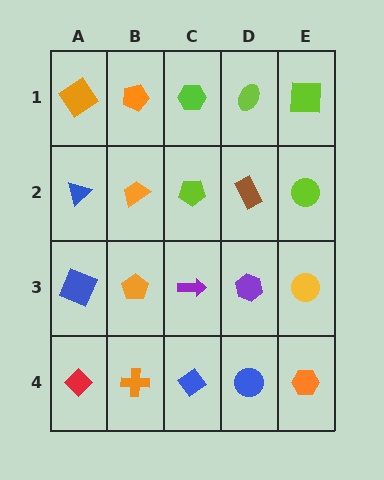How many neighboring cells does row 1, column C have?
3.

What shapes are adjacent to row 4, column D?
A purple hexagon (row 3, column D), a blue diamond (row 4, column C), an orange hexagon (row 4, column E).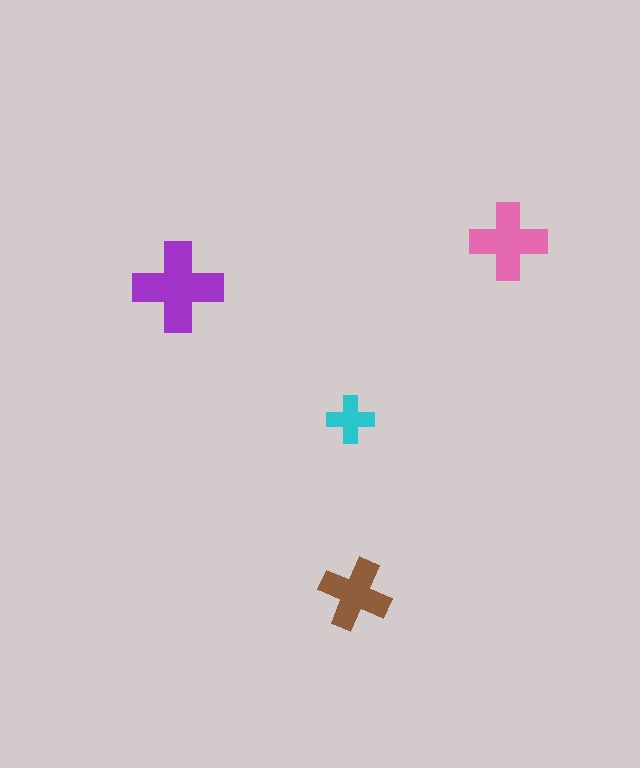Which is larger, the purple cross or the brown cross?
The purple one.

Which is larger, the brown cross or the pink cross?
The pink one.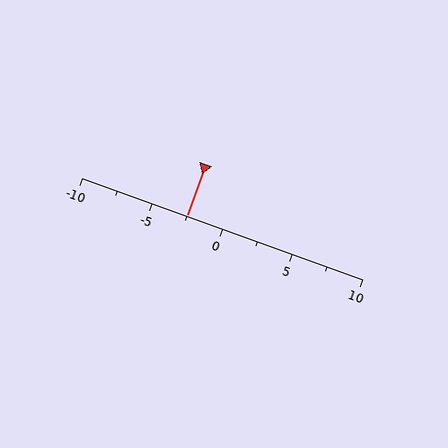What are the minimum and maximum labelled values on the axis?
The axis runs from -10 to 10.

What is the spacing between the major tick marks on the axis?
The major ticks are spaced 5 apart.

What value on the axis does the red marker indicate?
The marker indicates approximately -2.5.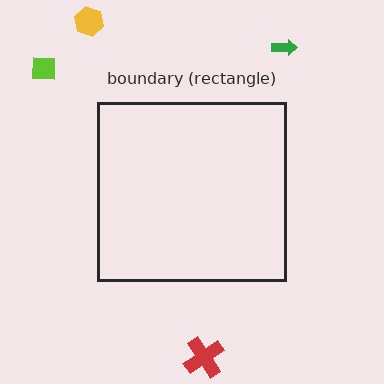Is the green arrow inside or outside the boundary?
Outside.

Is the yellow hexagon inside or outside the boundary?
Outside.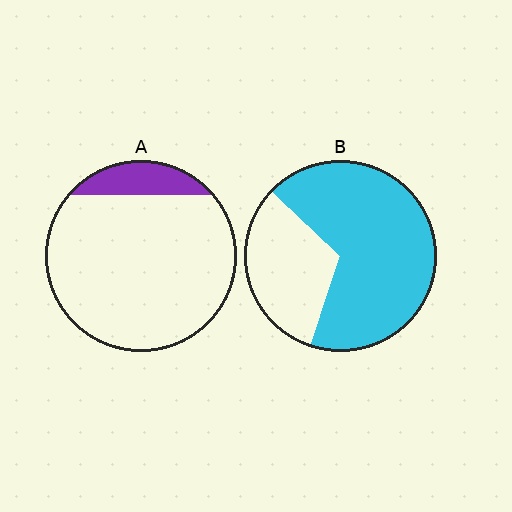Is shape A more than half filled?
No.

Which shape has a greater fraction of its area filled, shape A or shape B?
Shape B.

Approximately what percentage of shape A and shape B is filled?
A is approximately 10% and B is approximately 70%.